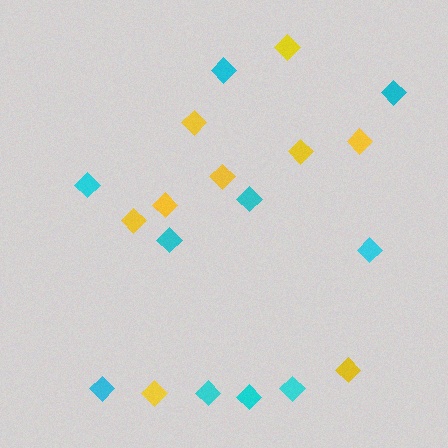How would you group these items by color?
There are 2 groups: one group of yellow diamonds (9) and one group of cyan diamonds (10).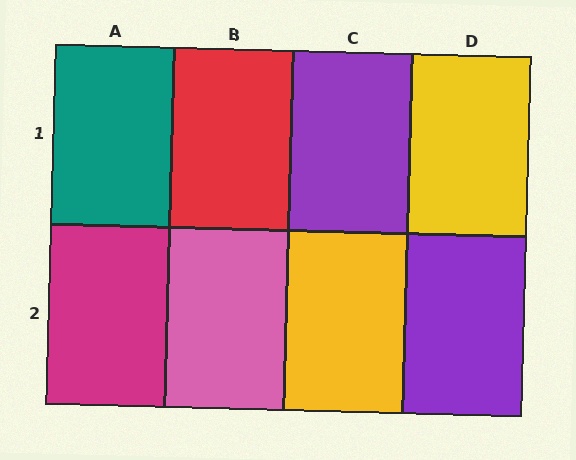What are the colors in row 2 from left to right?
Magenta, pink, yellow, purple.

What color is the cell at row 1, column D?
Yellow.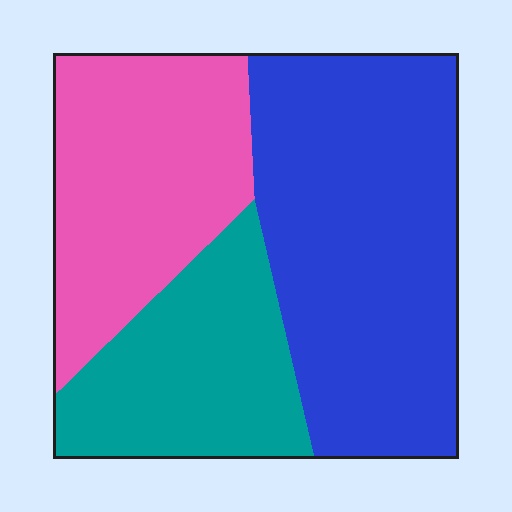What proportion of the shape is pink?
Pink takes up about one third (1/3) of the shape.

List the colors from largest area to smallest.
From largest to smallest: blue, pink, teal.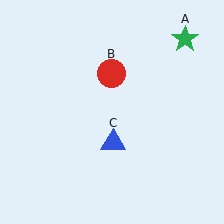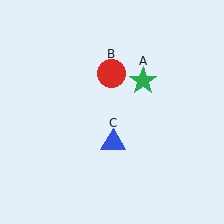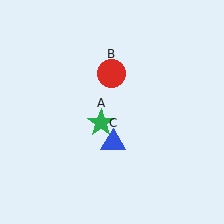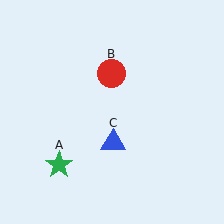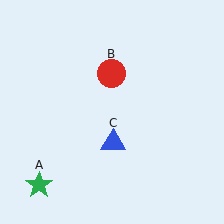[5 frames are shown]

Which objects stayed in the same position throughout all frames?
Red circle (object B) and blue triangle (object C) remained stationary.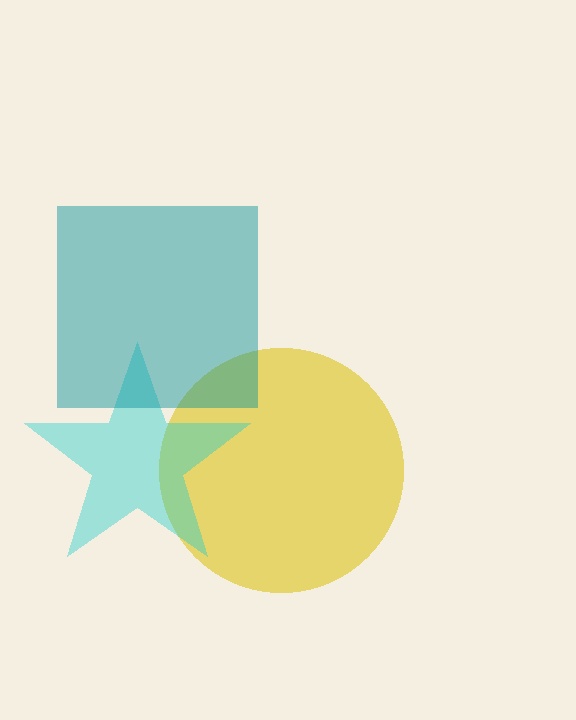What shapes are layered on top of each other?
The layered shapes are: a yellow circle, a cyan star, a teal square.